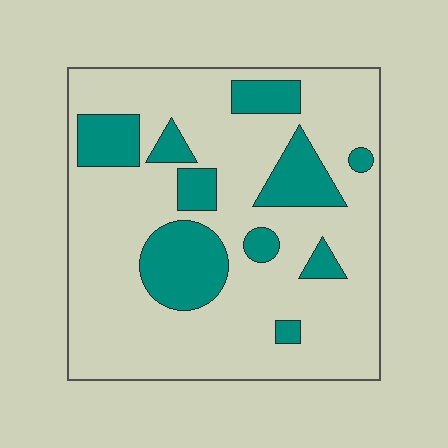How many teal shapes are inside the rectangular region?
10.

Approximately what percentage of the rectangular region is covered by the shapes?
Approximately 25%.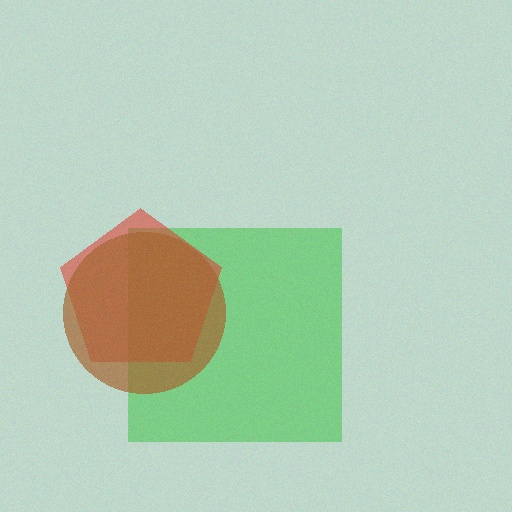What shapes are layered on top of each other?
The layered shapes are: a green square, a red pentagon, a brown circle.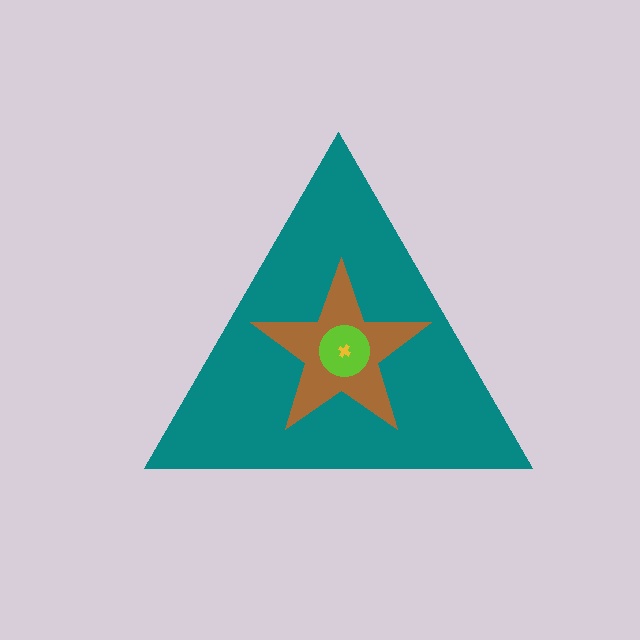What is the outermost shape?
The teal triangle.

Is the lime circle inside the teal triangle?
Yes.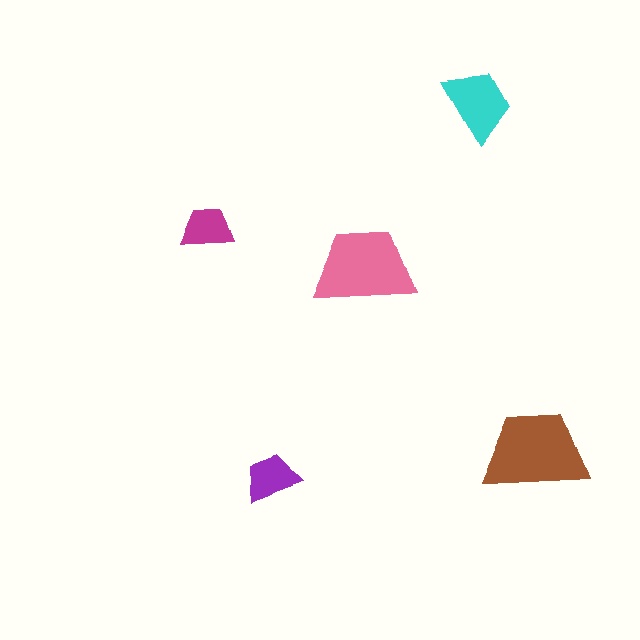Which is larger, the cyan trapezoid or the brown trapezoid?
The brown one.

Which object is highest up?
The cyan trapezoid is topmost.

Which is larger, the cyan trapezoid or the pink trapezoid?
The pink one.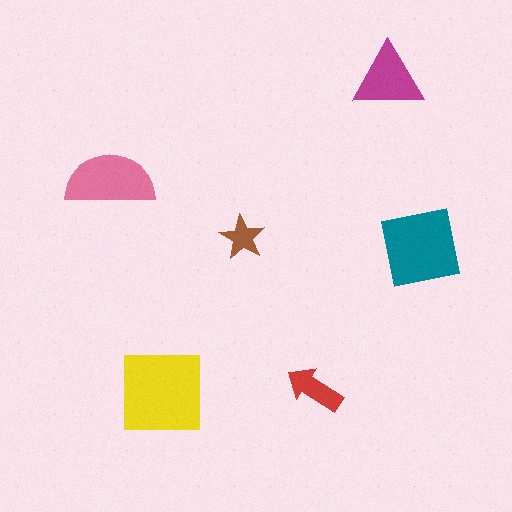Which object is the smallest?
The brown star.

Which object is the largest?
The yellow square.